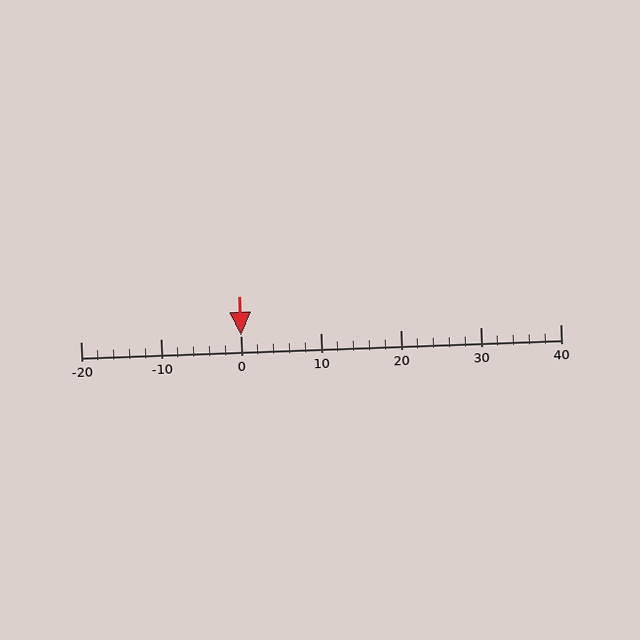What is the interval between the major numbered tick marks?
The major tick marks are spaced 10 units apart.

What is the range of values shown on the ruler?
The ruler shows values from -20 to 40.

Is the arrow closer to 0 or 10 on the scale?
The arrow is closer to 0.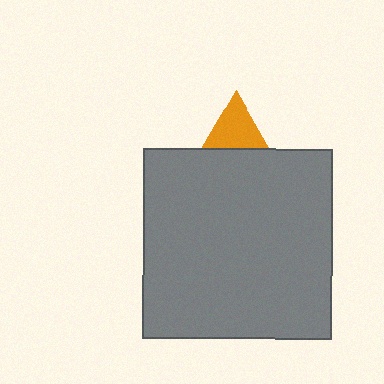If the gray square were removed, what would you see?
You would see the complete orange triangle.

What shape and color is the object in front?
The object in front is a gray square.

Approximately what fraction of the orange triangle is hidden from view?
Roughly 57% of the orange triangle is hidden behind the gray square.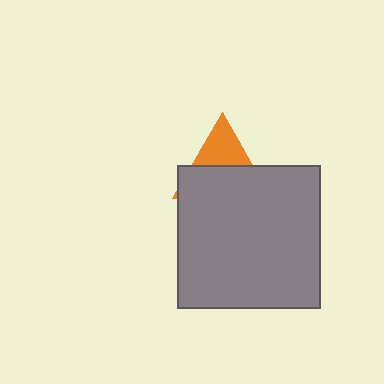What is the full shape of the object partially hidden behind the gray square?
The partially hidden object is an orange triangle.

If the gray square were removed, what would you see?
You would see the complete orange triangle.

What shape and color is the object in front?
The object in front is a gray square.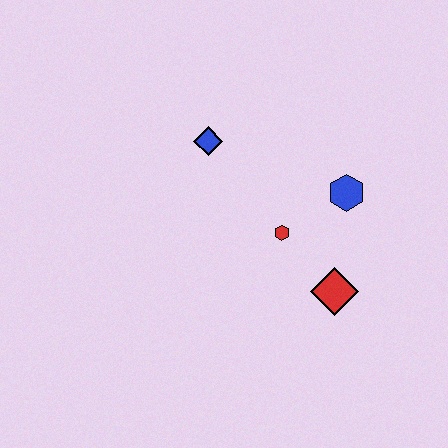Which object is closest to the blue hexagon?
The red hexagon is closest to the blue hexagon.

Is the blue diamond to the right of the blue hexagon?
No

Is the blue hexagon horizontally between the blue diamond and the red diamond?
No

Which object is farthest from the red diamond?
The blue diamond is farthest from the red diamond.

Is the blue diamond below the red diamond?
No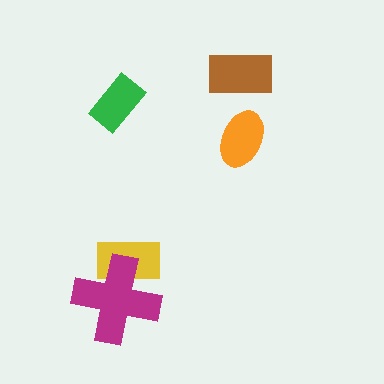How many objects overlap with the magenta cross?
1 object overlaps with the magenta cross.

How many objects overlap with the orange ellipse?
0 objects overlap with the orange ellipse.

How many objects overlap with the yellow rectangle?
1 object overlaps with the yellow rectangle.